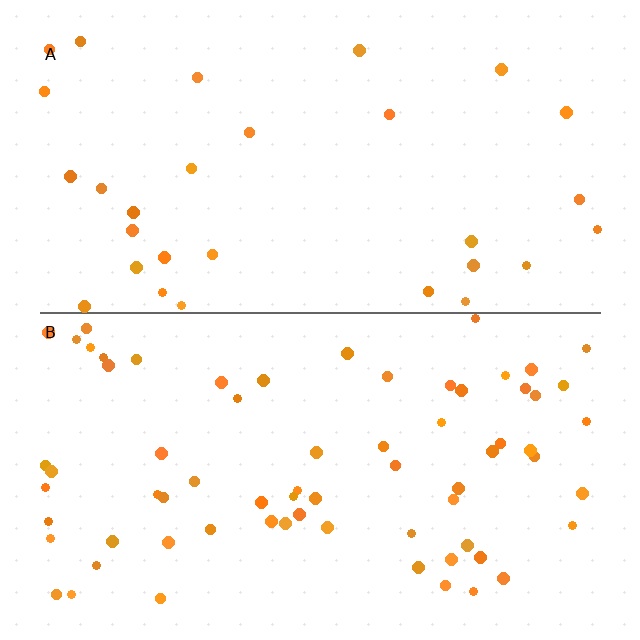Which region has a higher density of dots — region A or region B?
B (the bottom).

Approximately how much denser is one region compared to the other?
Approximately 2.3× — region B over region A.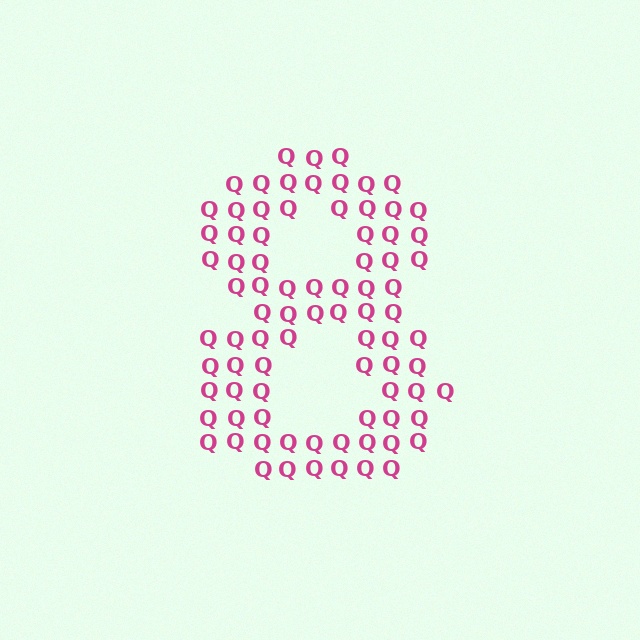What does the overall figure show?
The overall figure shows the digit 8.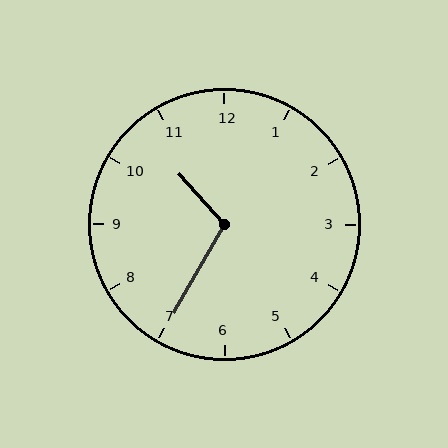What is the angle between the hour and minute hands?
Approximately 108 degrees.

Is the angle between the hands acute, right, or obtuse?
It is obtuse.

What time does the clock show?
10:35.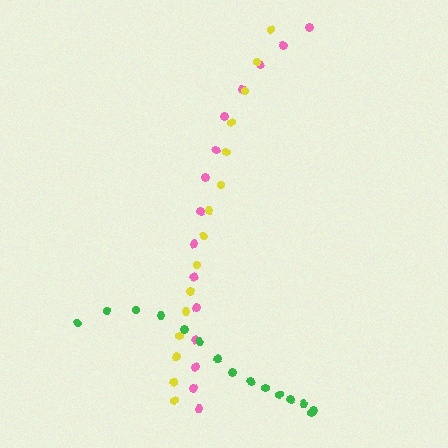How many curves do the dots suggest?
There are 3 distinct paths.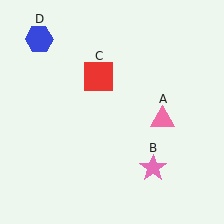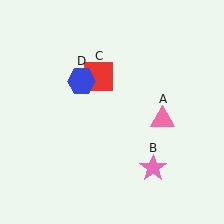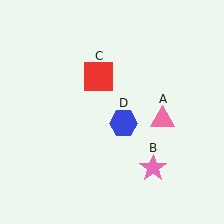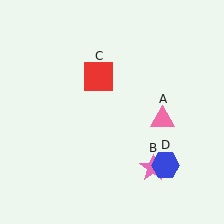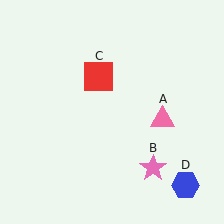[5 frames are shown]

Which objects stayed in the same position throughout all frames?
Pink triangle (object A) and pink star (object B) and red square (object C) remained stationary.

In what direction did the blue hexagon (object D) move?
The blue hexagon (object D) moved down and to the right.